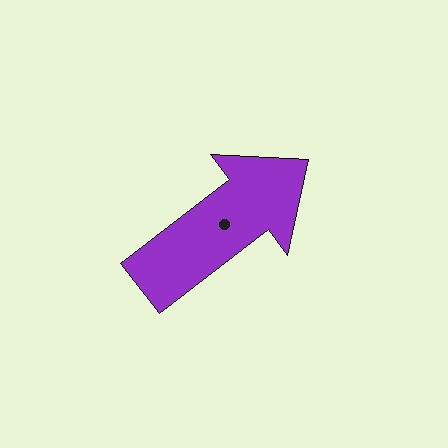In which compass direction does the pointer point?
Northeast.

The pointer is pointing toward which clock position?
Roughly 2 o'clock.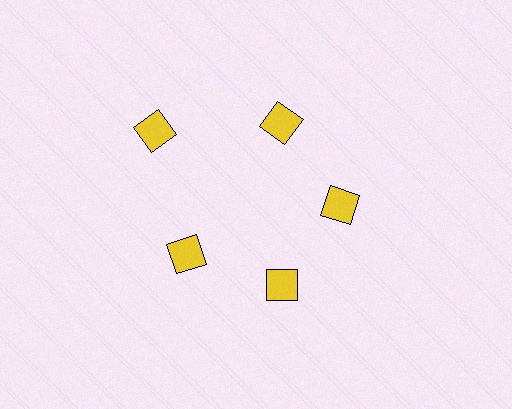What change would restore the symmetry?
The symmetry would be restored by moving it inward, back onto the ring so that all 5 diamonds sit at equal angles and equal distance from the center.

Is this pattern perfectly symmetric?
No. The 5 yellow diamonds are arranged in a ring, but one element near the 10 o'clock position is pushed outward from the center, breaking the 5-fold rotational symmetry.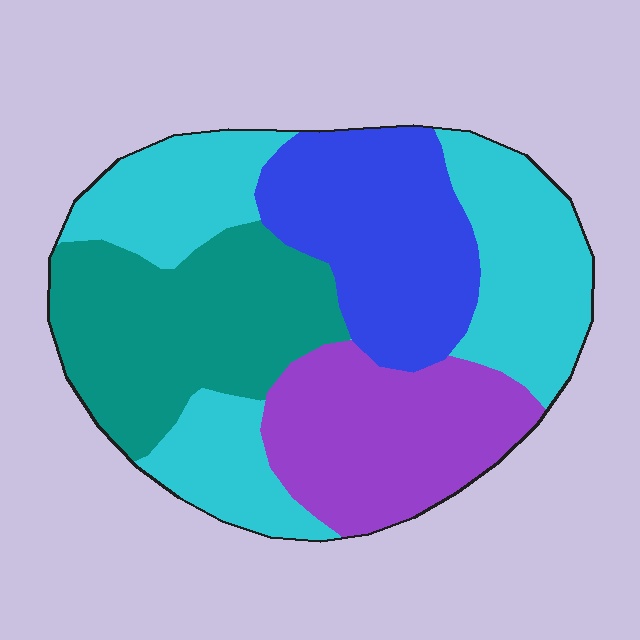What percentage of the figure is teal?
Teal takes up about one quarter (1/4) of the figure.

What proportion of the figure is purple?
Purple covers roughly 20% of the figure.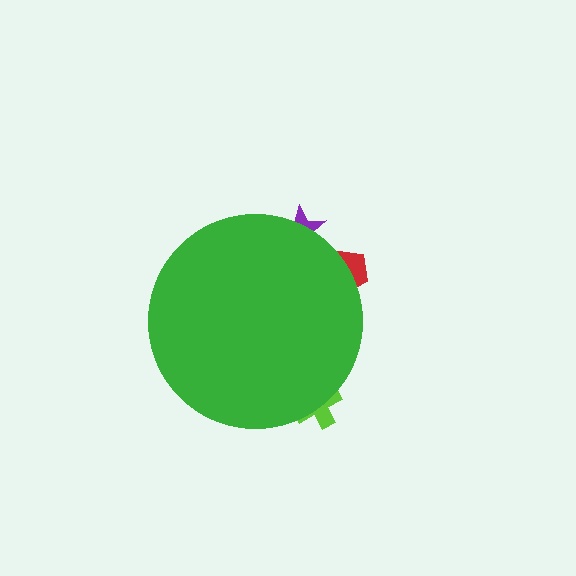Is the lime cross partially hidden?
Yes, the lime cross is partially hidden behind the green circle.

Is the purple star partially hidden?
Yes, the purple star is partially hidden behind the green circle.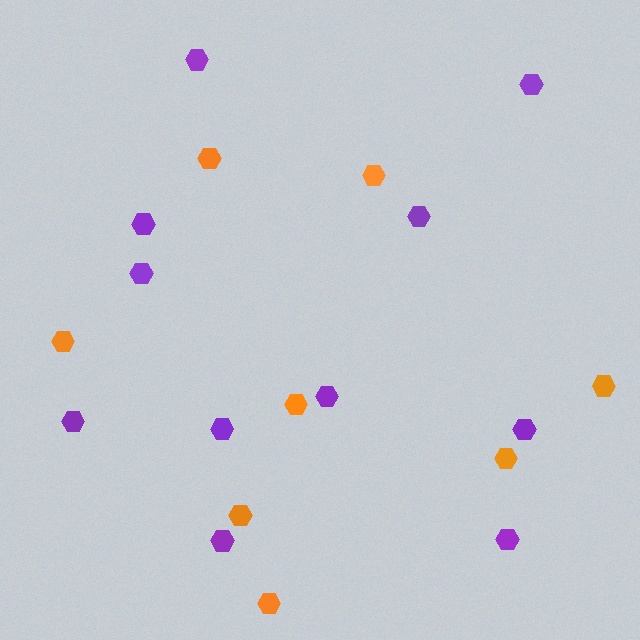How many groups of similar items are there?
There are 2 groups: one group of purple hexagons (11) and one group of orange hexagons (8).